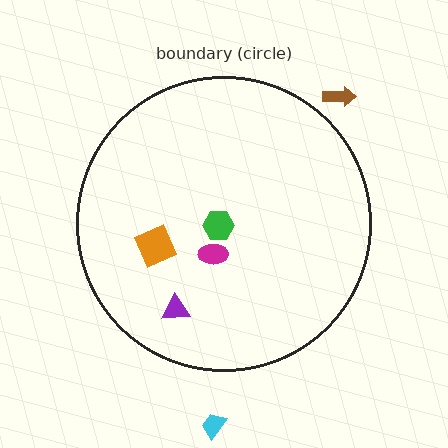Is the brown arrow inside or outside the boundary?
Outside.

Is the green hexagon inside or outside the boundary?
Inside.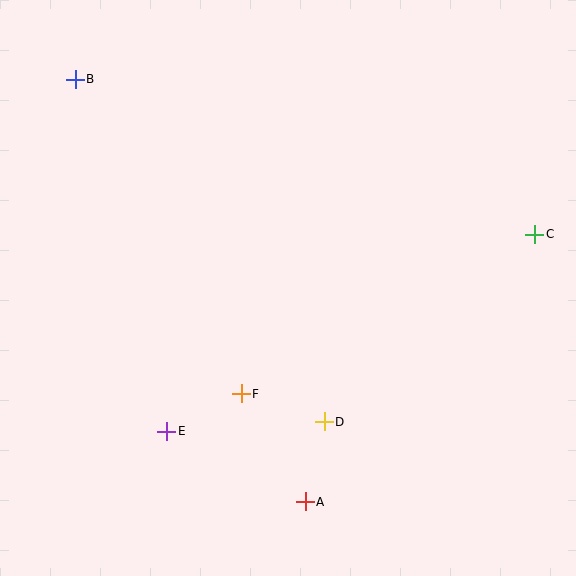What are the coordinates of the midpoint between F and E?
The midpoint between F and E is at (204, 413).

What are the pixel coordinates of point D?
Point D is at (324, 422).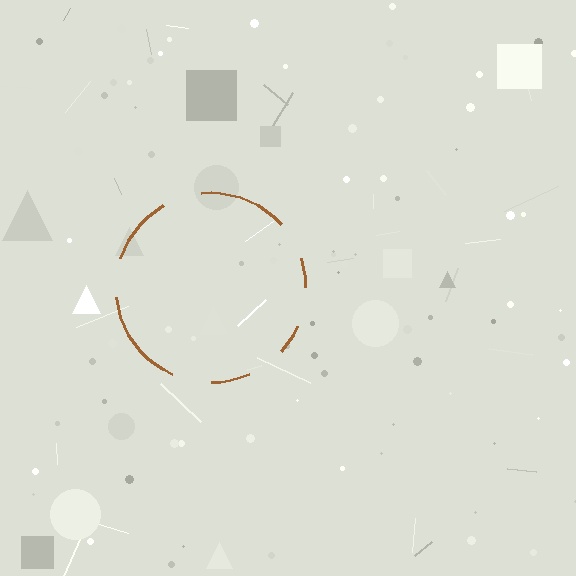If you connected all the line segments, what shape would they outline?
They would outline a circle.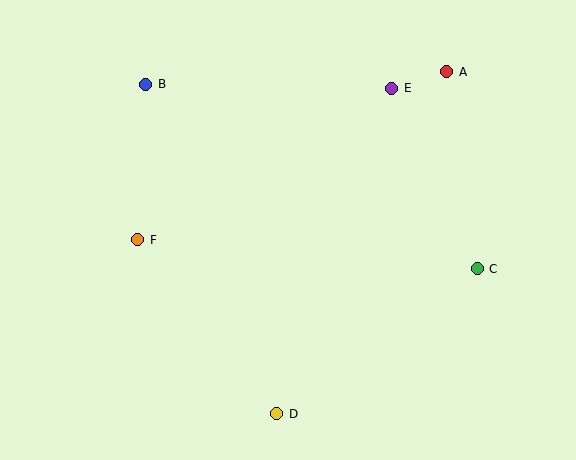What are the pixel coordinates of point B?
Point B is at (146, 84).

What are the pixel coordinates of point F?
Point F is at (138, 240).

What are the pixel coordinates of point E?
Point E is at (392, 88).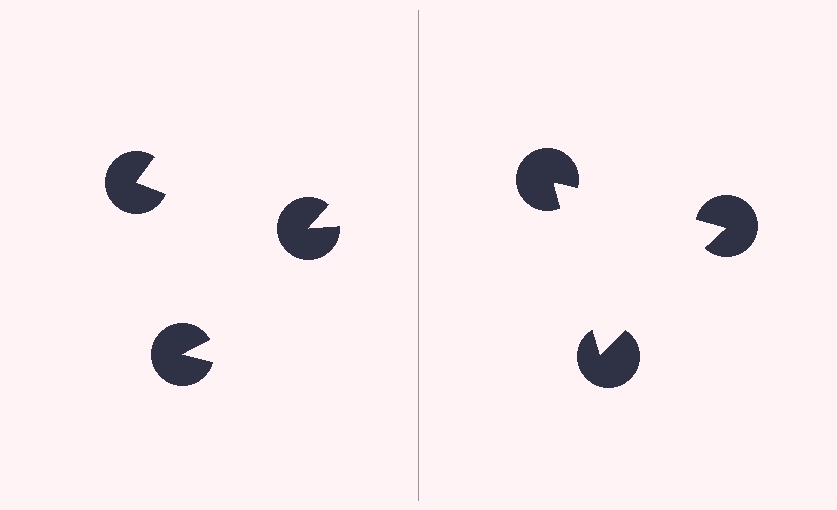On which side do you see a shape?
An illusory triangle appears on the right side. On the left side the wedge cuts are rotated, so no coherent shape forms.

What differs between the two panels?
The pac-man discs are positioned identically on both sides; only the wedge orientations differ. On the right they align to a triangle; on the left they are misaligned.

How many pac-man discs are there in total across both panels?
6 — 3 on each side.